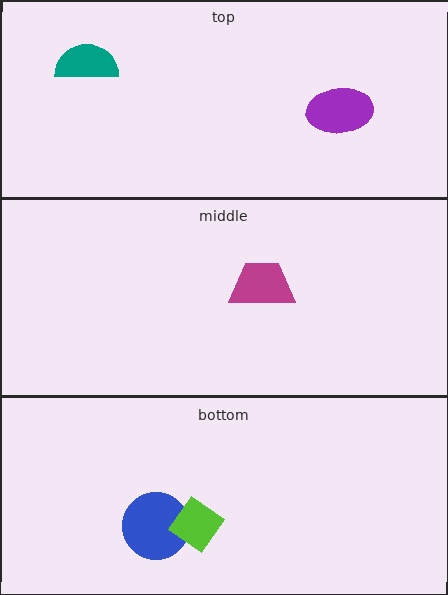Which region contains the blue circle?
The bottom region.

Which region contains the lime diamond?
The bottom region.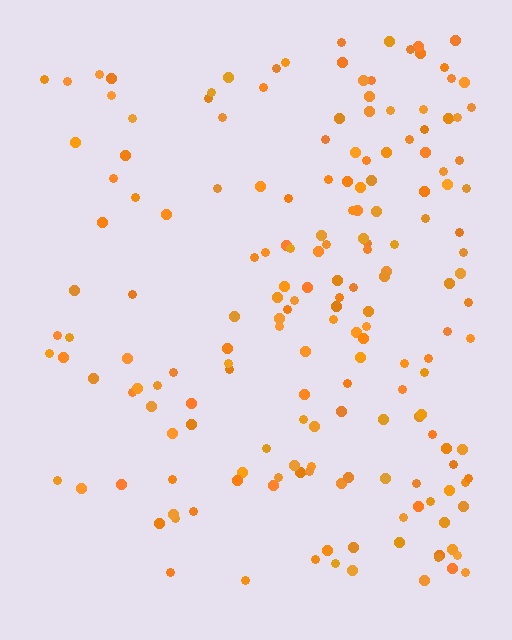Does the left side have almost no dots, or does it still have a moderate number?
Still a moderate number, just noticeably fewer than the right.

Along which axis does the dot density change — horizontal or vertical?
Horizontal.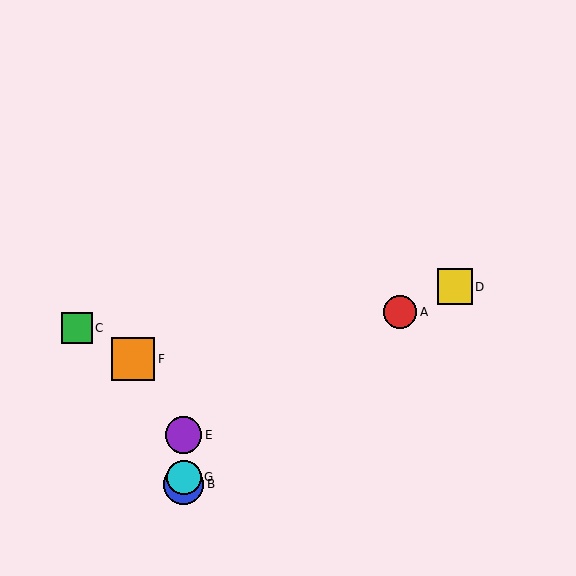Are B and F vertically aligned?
No, B is at x≈184 and F is at x≈133.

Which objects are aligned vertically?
Objects B, E, G are aligned vertically.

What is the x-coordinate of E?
Object E is at x≈184.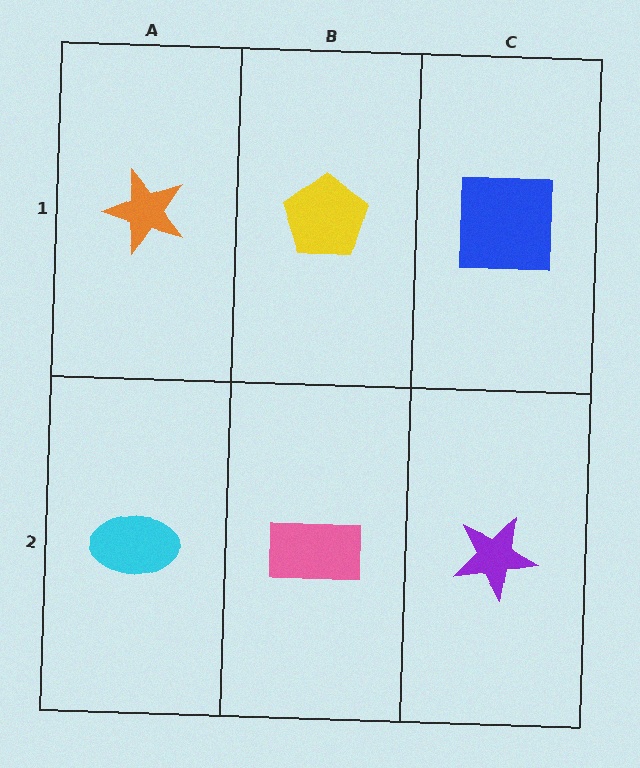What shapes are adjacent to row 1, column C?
A purple star (row 2, column C), a yellow pentagon (row 1, column B).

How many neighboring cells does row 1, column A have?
2.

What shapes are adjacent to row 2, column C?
A blue square (row 1, column C), a pink rectangle (row 2, column B).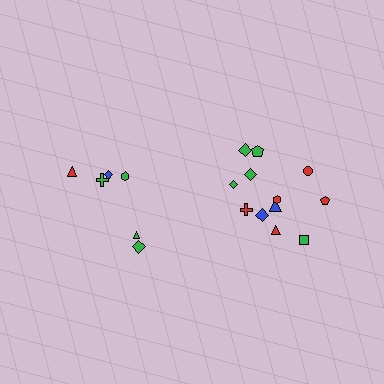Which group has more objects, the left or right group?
The right group.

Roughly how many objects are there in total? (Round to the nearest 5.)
Roughly 20 objects in total.